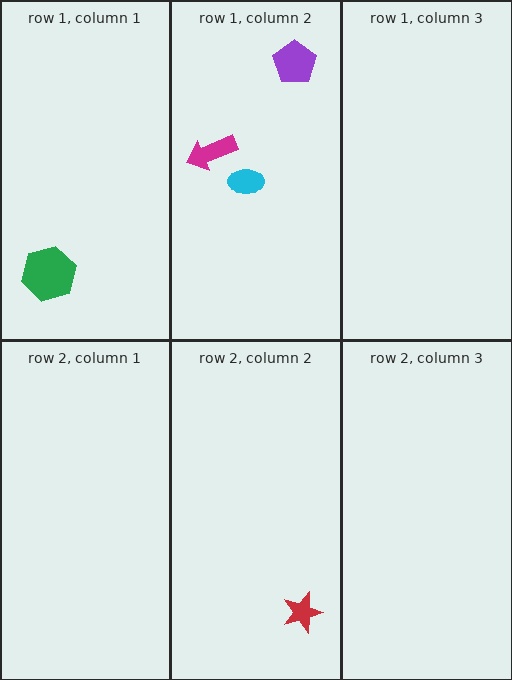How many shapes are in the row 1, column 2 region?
3.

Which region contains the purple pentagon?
The row 1, column 2 region.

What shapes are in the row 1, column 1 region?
The green hexagon.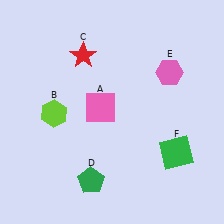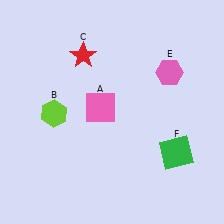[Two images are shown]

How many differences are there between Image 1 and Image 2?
There is 1 difference between the two images.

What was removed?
The green pentagon (D) was removed in Image 2.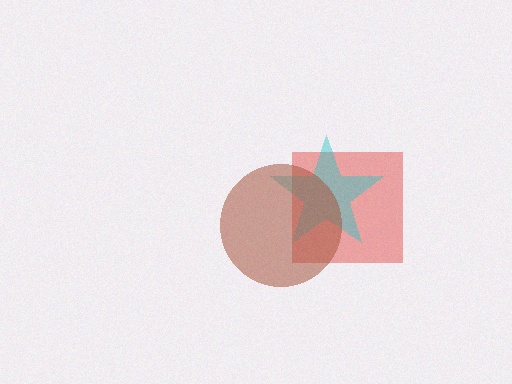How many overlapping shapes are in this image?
There are 3 overlapping shapes in the image.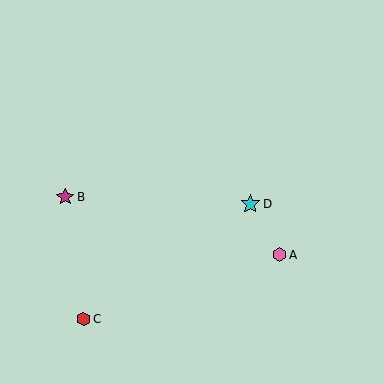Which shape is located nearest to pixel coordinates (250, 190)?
The cyan star (labeled D) at (250, 204) is nearest to that location.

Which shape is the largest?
The cyan star (labeled D) is the largest.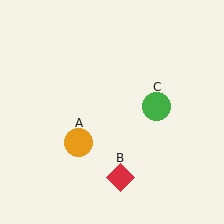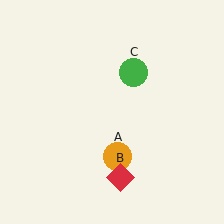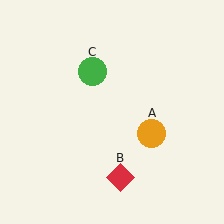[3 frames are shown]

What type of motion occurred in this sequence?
The orange circle (object A), green circle (object C) rotated counterclockwise around the center of the scene.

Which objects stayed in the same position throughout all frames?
Red diamond (object B) remained stationary.